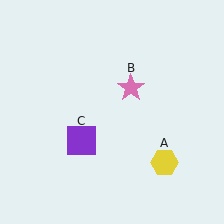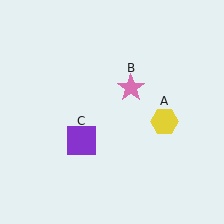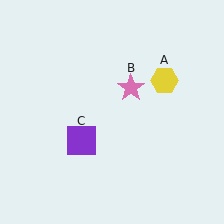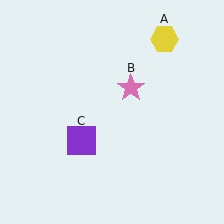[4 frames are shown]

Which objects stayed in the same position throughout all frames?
Pink star (object B) and purple square (object C) remained stationary.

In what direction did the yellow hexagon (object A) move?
The yellow hexagon (object A) moved up.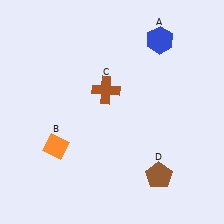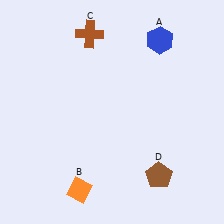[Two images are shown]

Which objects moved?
The objects that moved are: the orange diamond (B), the brown cross (C).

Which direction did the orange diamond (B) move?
The orange diamond (B) moved down.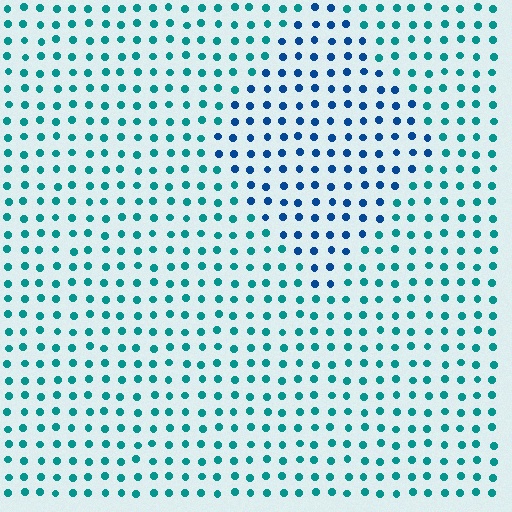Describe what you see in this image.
The image is filled with small teal elements in a uniform arrangement. A diamond-shaped region is visible where the elements are tinted to a slightly different hue, forming a subtle color boundary.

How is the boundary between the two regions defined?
The boundary is defined purely by a slight shift in hue (about 36 degrees). Spacing, size, and orientation are identical on both sides.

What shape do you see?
I see a diamond.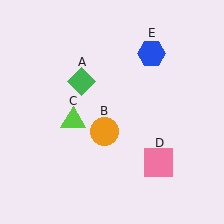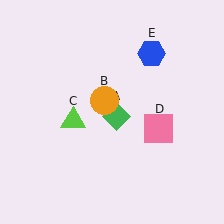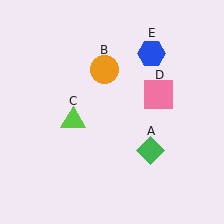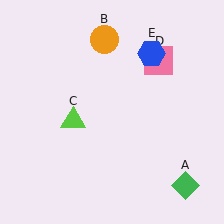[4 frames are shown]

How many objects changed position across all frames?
3 objects changed position: green diamond (object A), orange circle (object B), pink square (object D).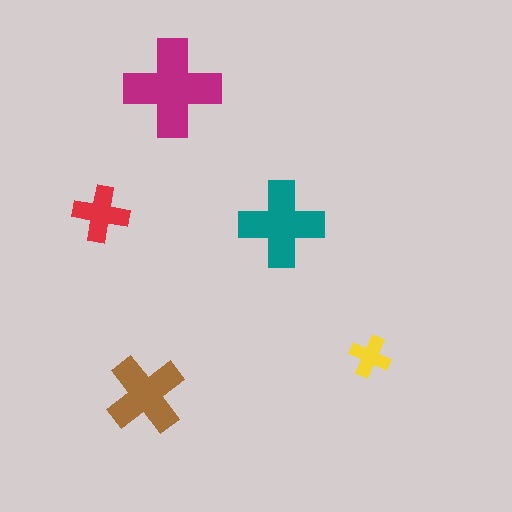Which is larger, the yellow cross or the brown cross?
The brown one.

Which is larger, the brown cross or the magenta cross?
The magenta one.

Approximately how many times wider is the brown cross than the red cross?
About 1.5 times wider.